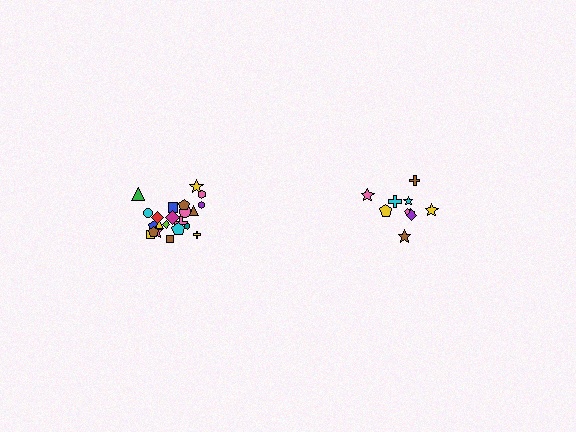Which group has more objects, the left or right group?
The left group.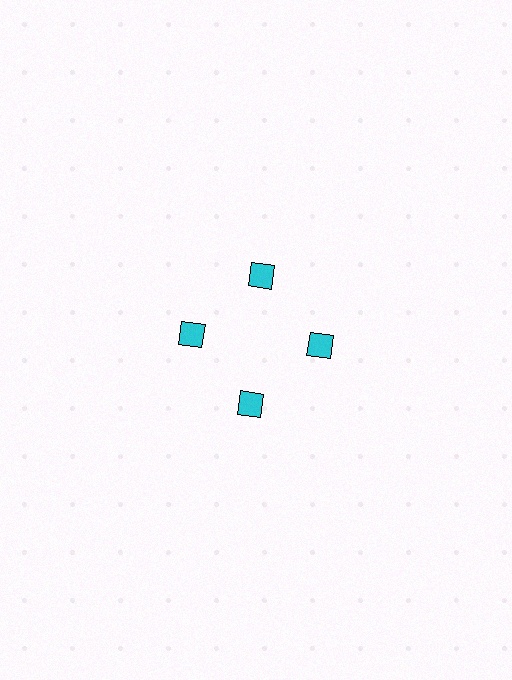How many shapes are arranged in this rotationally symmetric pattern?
There are 4 shapes, arranged in 4 groups of 1.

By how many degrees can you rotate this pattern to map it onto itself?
The pattern maps onto itself every 90 degrees of rotation.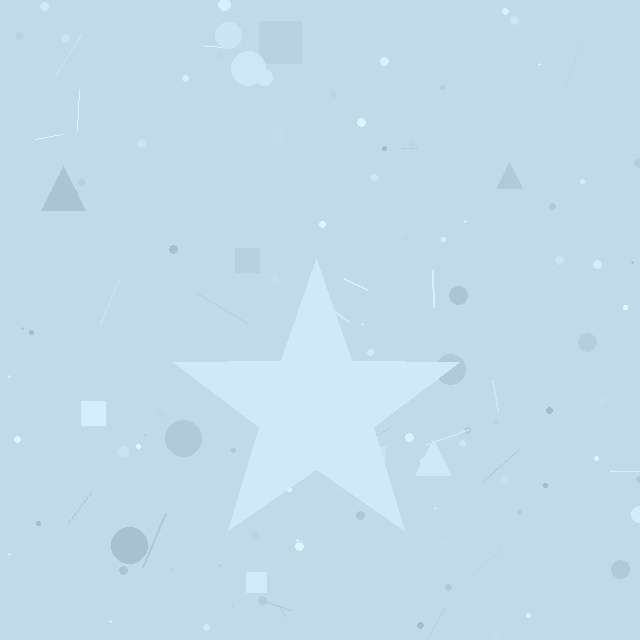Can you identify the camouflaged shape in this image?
The camouflaged shape is a star.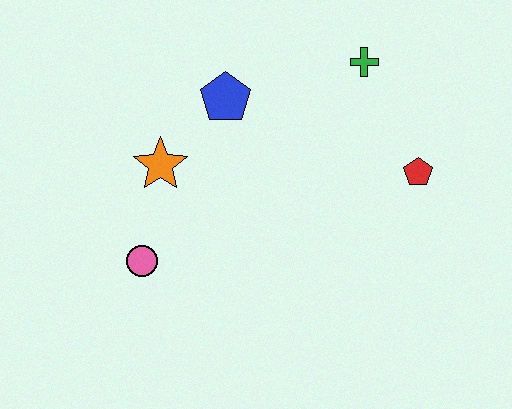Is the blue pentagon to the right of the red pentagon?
No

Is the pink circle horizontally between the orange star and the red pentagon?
No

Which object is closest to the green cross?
The red pentagon is closest to the green cross.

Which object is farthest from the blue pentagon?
The red pentagon is farthest from the blue pentagon.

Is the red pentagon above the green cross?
No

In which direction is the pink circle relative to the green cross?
The pink circle is to the left of the green cross.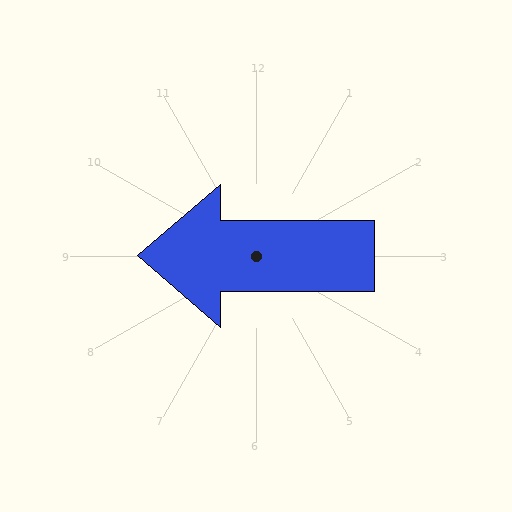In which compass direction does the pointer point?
West.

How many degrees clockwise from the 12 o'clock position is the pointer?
Approximately 270 degrees.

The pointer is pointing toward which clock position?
Roughly 9 o'clock.